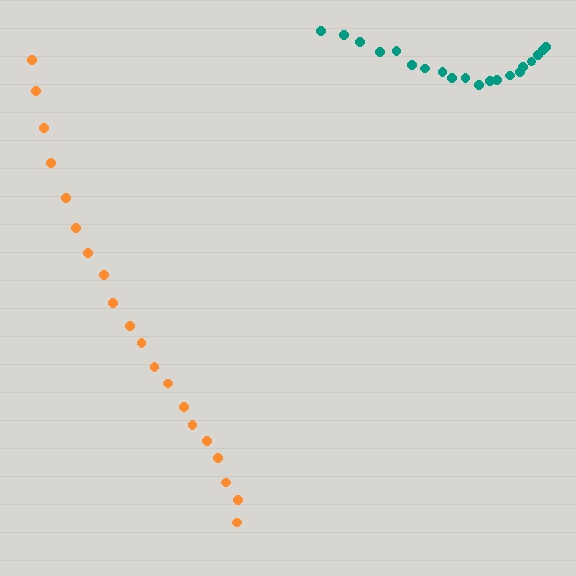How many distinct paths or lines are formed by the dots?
There are 2 distinct paths.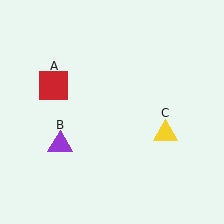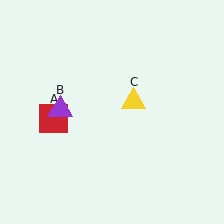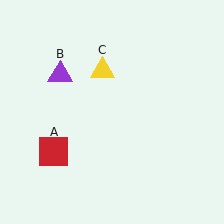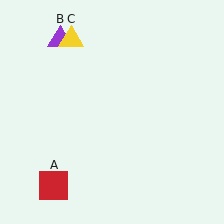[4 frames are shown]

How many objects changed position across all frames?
3 objects changed position: red square (object A), purple triangle (object B), yellow triangle (object C).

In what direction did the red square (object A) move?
The red square (object A) moved down.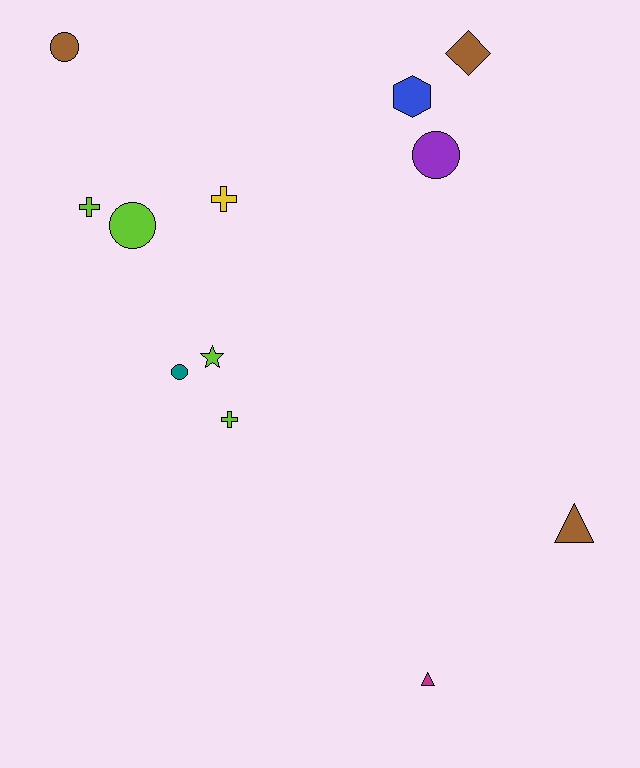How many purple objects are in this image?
There is 1 purple object.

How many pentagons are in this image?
There are no pentagons.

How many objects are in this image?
There are 12 objects.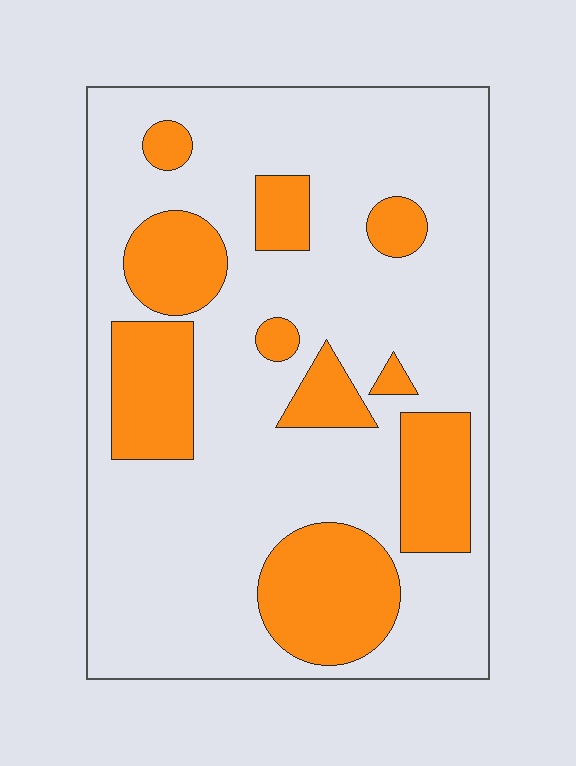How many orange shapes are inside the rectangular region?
10.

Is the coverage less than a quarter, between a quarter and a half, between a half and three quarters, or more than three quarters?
Between a quarter and a half.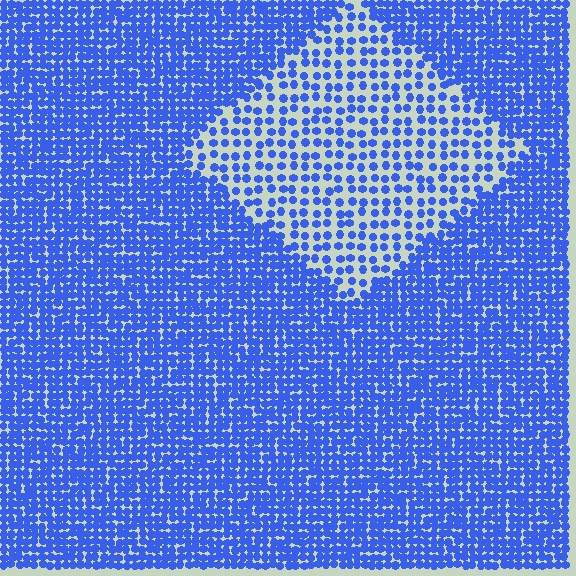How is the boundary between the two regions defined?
The boundary is defined by a change in element density (approximately 2.2x ratio). All elements are the same color, size, and shape.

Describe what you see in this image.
The image contains small blue elements arranged at two different densities. A diamond-shaped region is visible where the elements are less densely packed than the surrounding area.